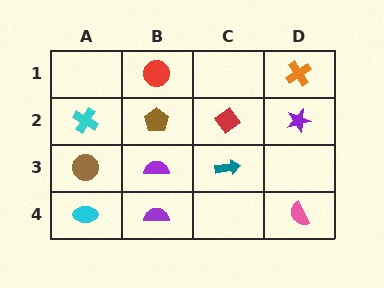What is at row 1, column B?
A red circle.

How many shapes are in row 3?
3 shapes.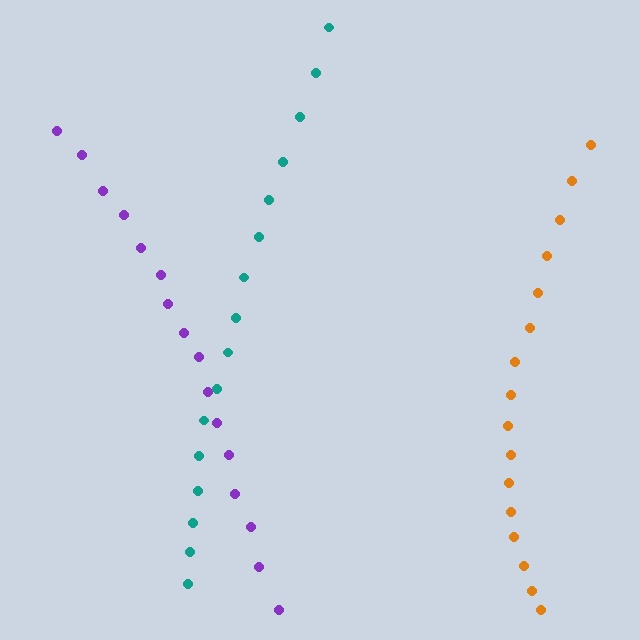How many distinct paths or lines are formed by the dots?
There are 3 distinct paths.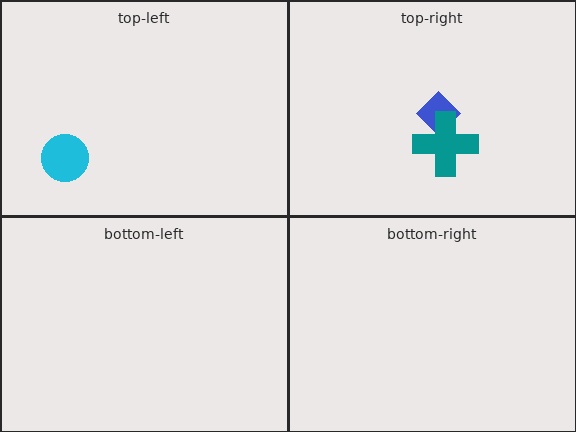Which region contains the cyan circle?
The top-left region.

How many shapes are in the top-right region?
2.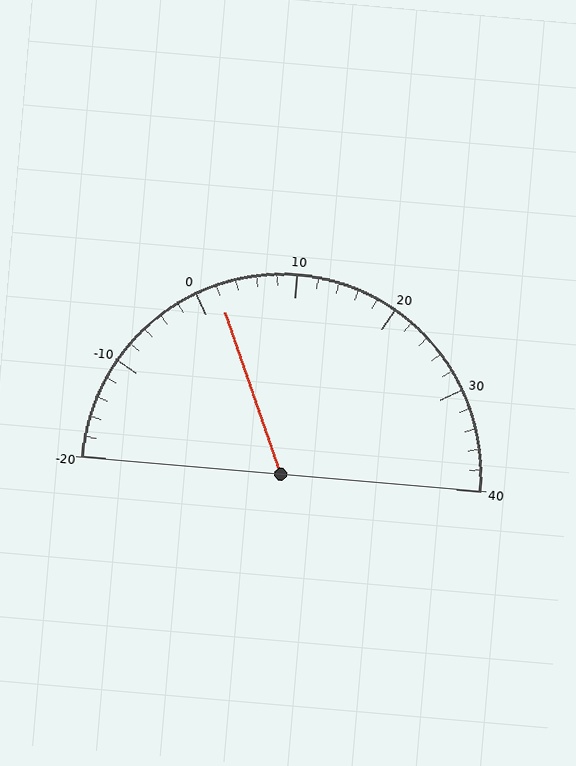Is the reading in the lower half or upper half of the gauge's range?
The reading is in the lower half of the range (-20 to 40).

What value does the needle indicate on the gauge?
The needle indicates approximately 2.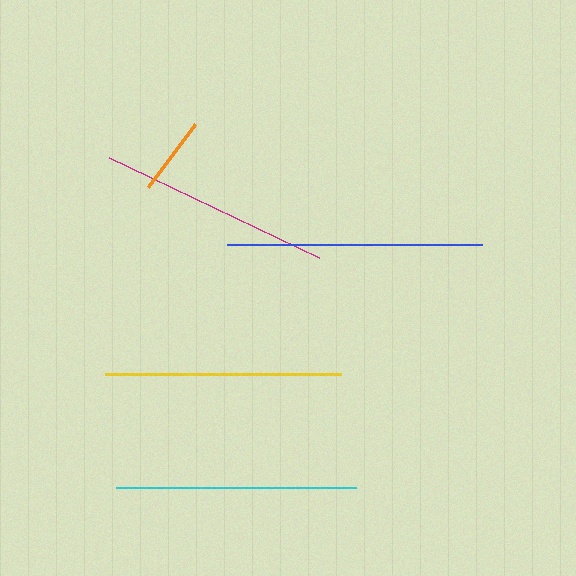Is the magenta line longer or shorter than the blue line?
The blue line is longer than the magenta line.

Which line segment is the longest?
The blue line is the longest at approximately 256 pixels.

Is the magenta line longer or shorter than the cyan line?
The cyan line is longer than the magenta line.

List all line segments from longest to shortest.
From longest to shortest: blue, cyan, yellow, magenta, orange.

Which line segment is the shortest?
The orange line is the shortest at approximately 78 pixels.